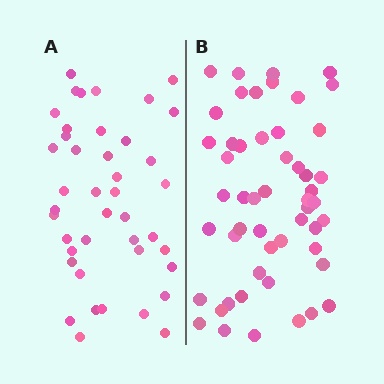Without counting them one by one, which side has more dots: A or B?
Region B (the right region) has more dots.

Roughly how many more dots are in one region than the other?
Region B has roughly 10 or so more dots than region A.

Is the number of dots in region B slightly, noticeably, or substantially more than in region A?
Region B has only slightly more — the two regions are fairly close. The ratio is roughly 1.2 to 1.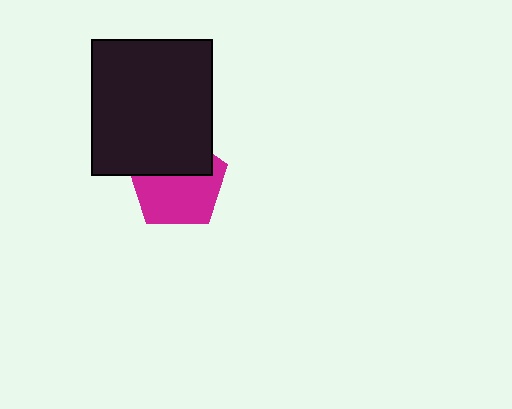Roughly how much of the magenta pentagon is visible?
About half of it is visible (roughly 60%).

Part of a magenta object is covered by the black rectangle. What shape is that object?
It is a pentagon.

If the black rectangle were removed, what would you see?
You would see the complete magenta pentagon.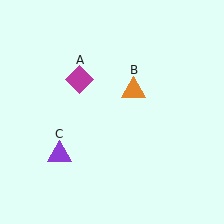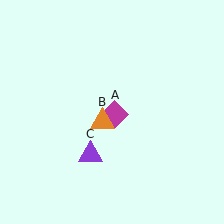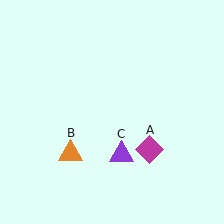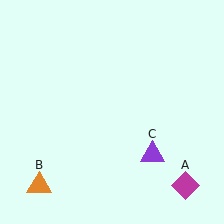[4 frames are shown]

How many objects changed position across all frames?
3 objects changed position: magenta diamond (object A), orange triangle (object B), purple triangle (object C).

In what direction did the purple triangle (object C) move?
The purple triangle (object C) moved right.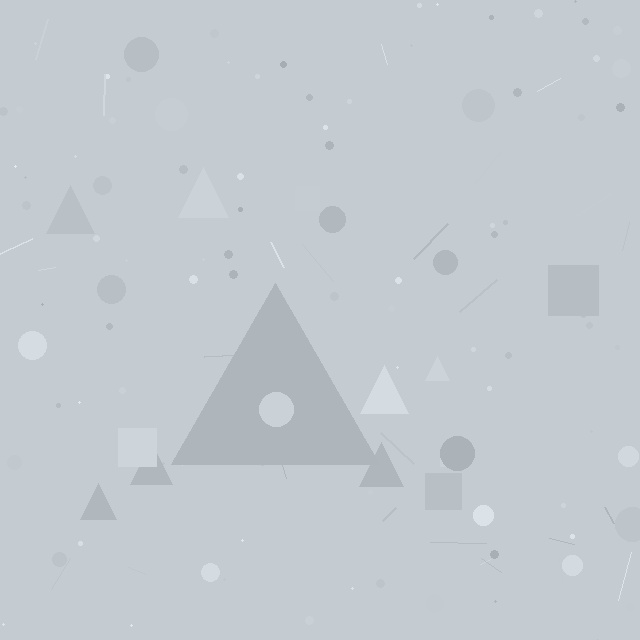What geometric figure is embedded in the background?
A triangle is embedded in the background.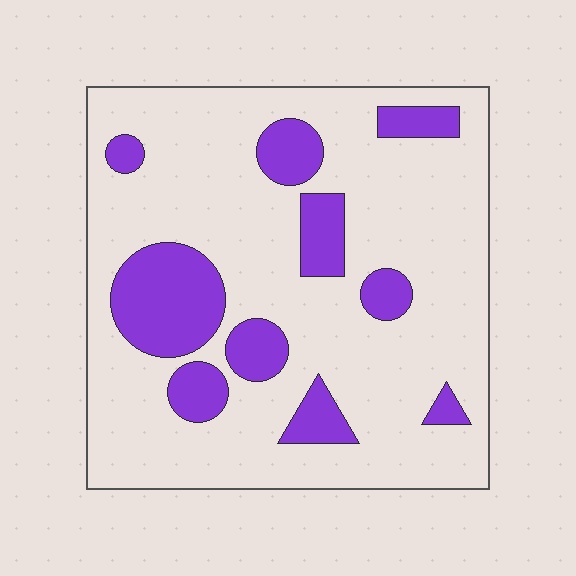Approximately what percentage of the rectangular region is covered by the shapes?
Approximately 20%.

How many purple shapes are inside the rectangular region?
10.